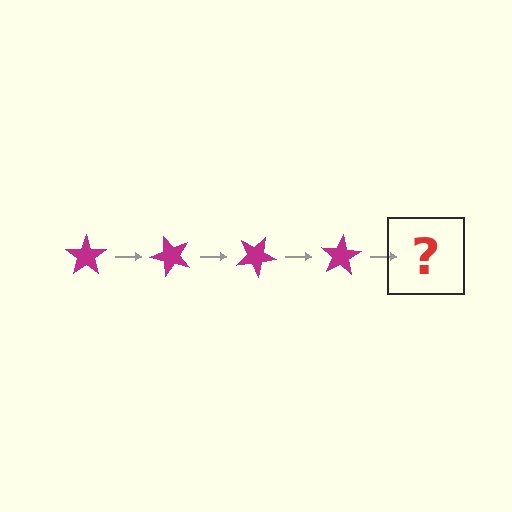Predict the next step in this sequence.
The next step is a magenta star rotated 200 degrees.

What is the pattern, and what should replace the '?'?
The pattern is that the star rotates 50 degrees each step. The '?' should be a magenta star rotated 200 degrees.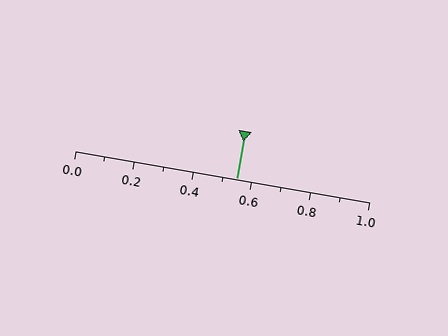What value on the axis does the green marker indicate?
The marker indicates approximately 0.55.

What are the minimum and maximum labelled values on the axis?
The axis runs from 0.0 to 1.0.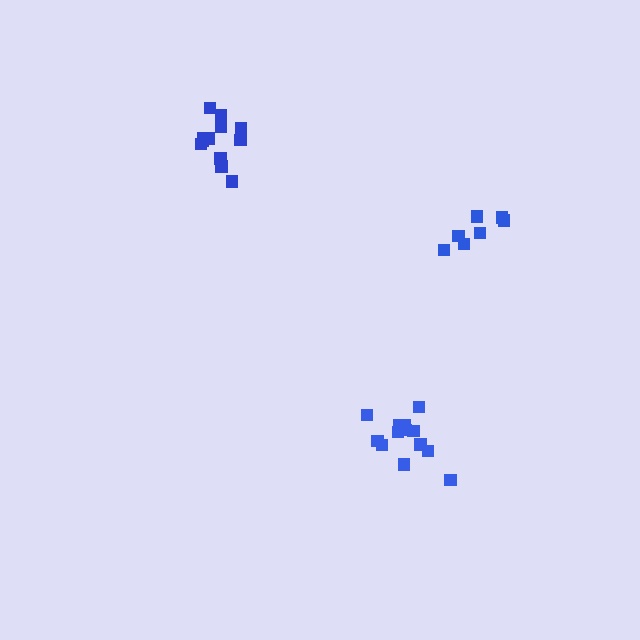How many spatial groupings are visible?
There are 3 spatial groupings.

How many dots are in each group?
Group 1: 13 dots, Group 2: 7 dots, Group 3: 12 dots (32 total).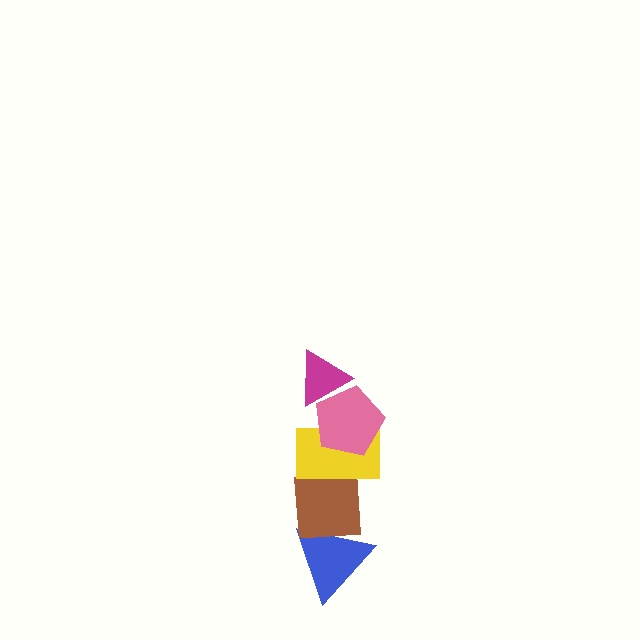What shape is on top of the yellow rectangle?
The pink pentagon is on top of the yellow rectangle.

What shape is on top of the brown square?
The yellow rectangle is on top of the brown square.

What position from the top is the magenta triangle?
The magenta triangle is 1st from the top.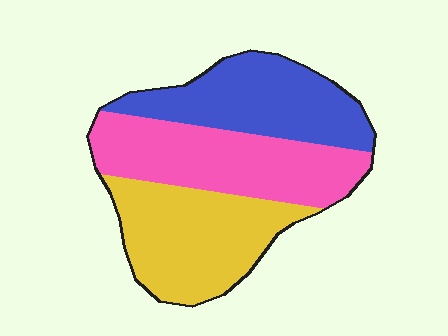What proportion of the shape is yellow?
Yellow takes up about one third (1/3) of the shape.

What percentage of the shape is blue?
Blue covers about 30% of the shape.